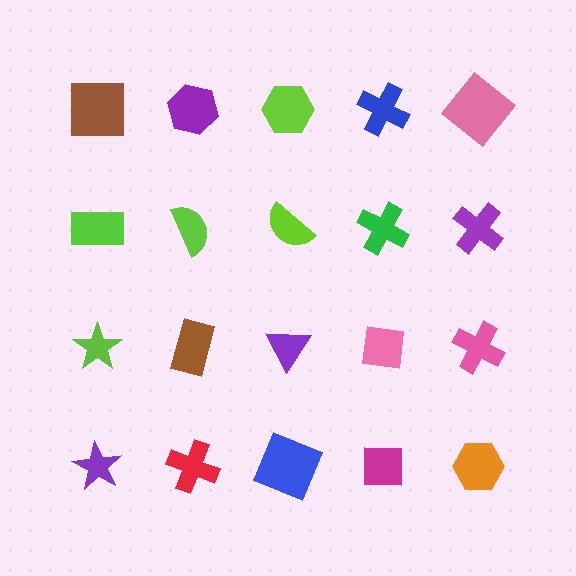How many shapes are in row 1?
5 shapes.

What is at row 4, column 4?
A magenta square.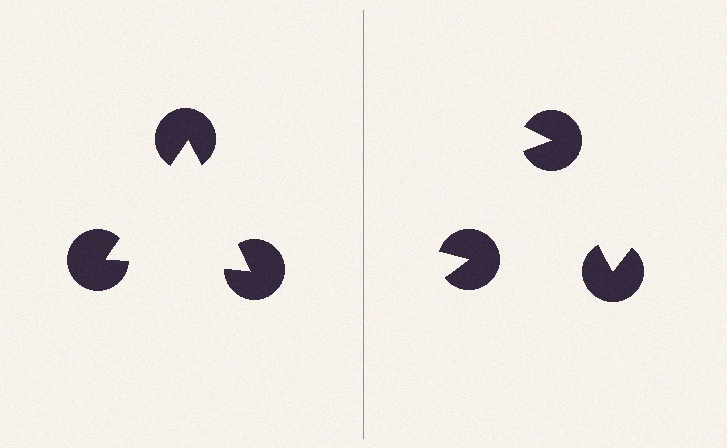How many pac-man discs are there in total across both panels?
6 — 3 on each side.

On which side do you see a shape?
An illusory triangle appears on the left side. On the right side the wedge cuts are rotated, so no coherent shape forms.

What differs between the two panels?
The pac-man discs are positioned identically on both sides; only the wedge orientations differ. On the left they align to a triangle; on the right they are misaligned.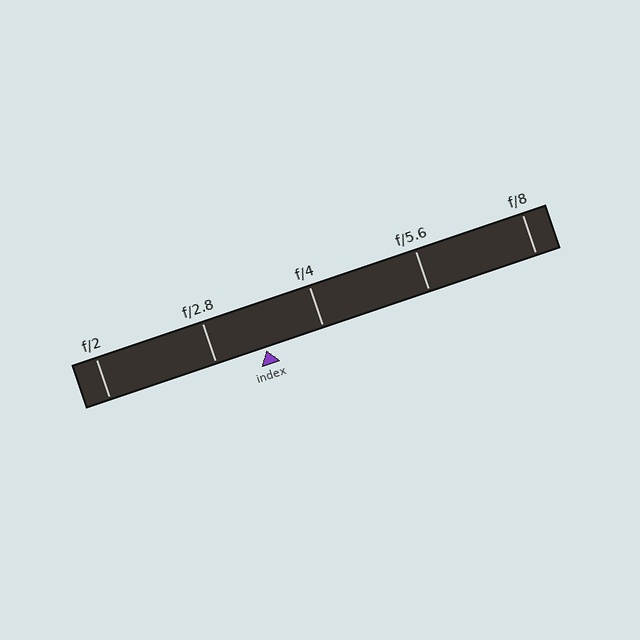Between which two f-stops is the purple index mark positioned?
The index mark is between f/2.8 and f/4.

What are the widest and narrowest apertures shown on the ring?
The widest aperture shown is f/2 and the narrowest is f/8.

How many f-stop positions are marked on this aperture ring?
There are 5 f-stop positions marked.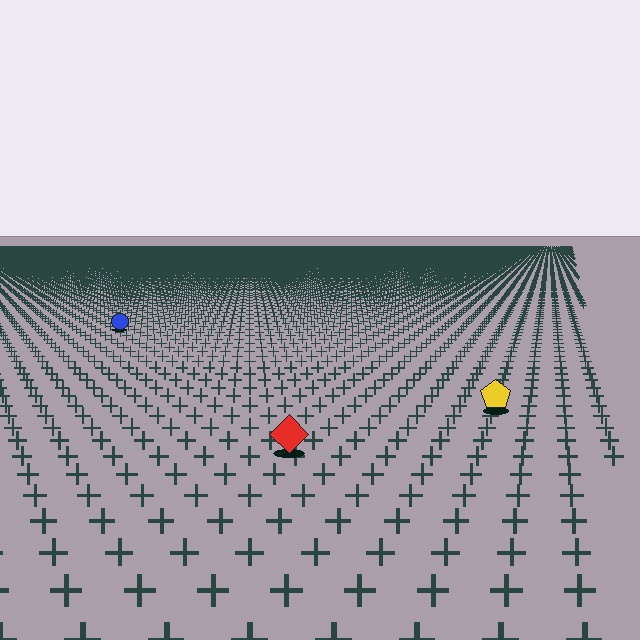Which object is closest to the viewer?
The red diamond is closest. The texture marks near it are larger and more spread out.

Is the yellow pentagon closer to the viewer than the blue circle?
Yes. The yellow pentagon is closer — you can tell from the texture gradient: the ground texture is coarser near it.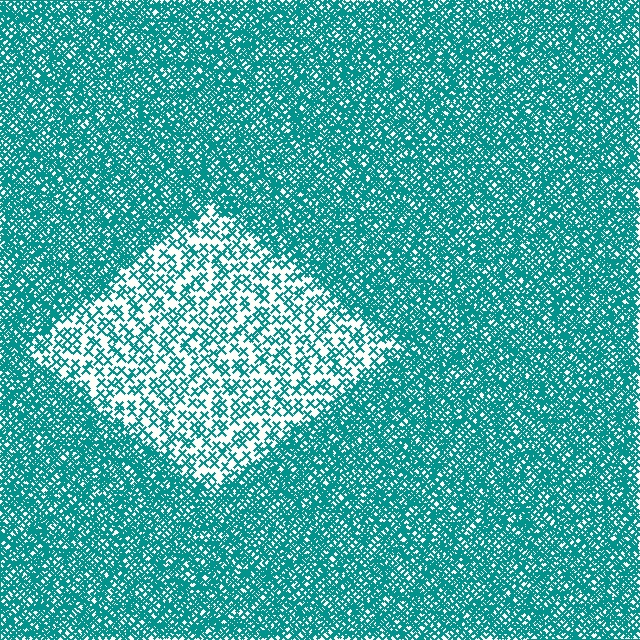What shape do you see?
I see a diamond.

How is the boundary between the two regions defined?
The boundary is defined by a change in element density (approximately 2.7x ratio). All elements are the same color, size, and shape.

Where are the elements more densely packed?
The elements are more densely packed outside the diamond boundary.